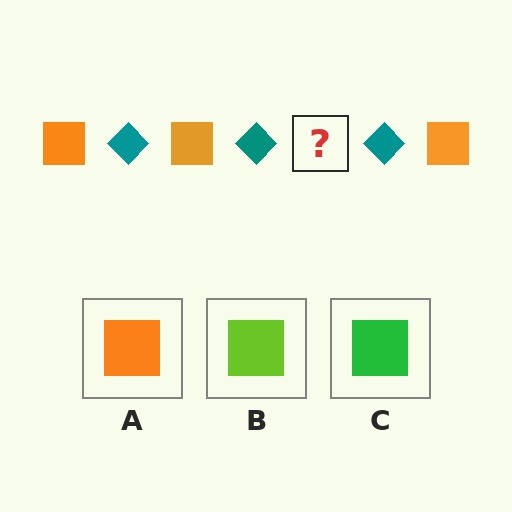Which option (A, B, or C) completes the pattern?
A.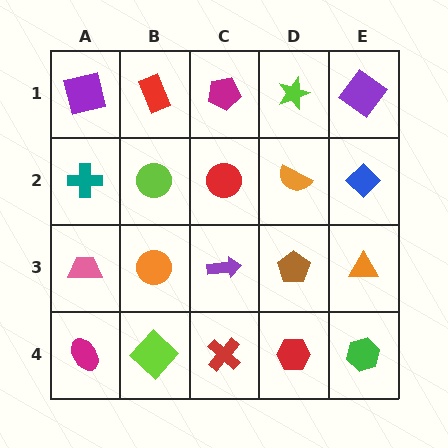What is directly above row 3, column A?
A teal cross.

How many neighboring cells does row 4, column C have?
3.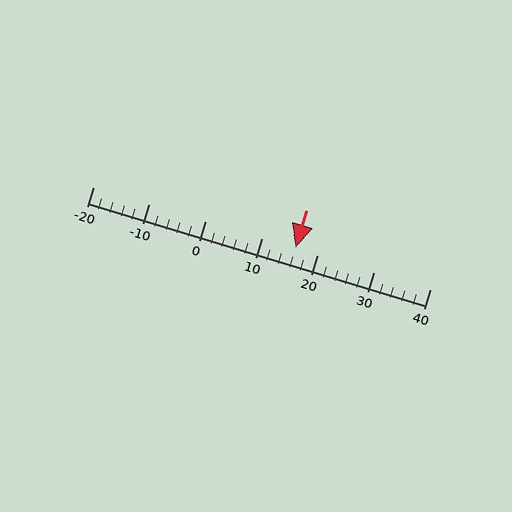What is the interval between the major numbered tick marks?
The major tick marks are spaced 10 units apart.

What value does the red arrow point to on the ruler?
The red arrow points to approximately 16.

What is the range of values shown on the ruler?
The ruler shows values from -20 to 40.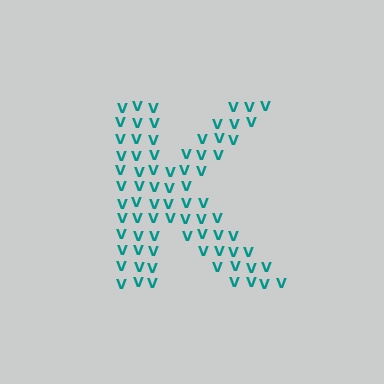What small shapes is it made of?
It is made of small letter V's.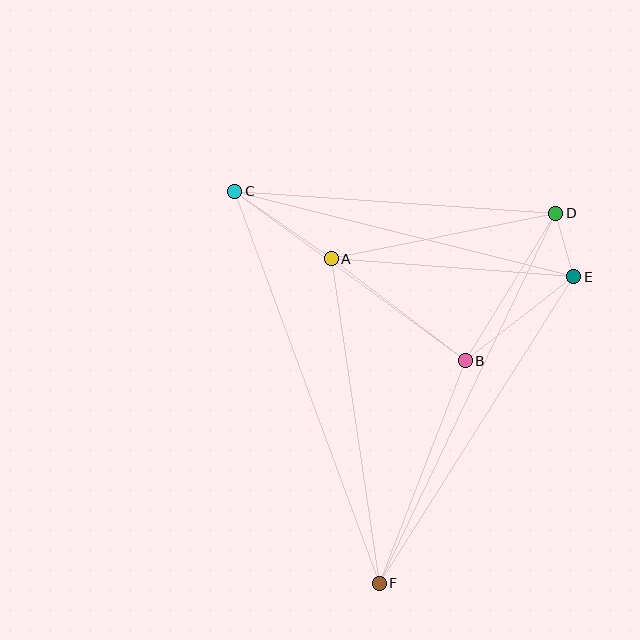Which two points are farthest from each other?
Points C and F are farthest from each other.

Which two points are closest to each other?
Points D and E are closest to each other.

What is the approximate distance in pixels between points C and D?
The distance between C and D is approximately 321 pixels.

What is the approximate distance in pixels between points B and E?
The distance between B and E is approximately 137 pixels.